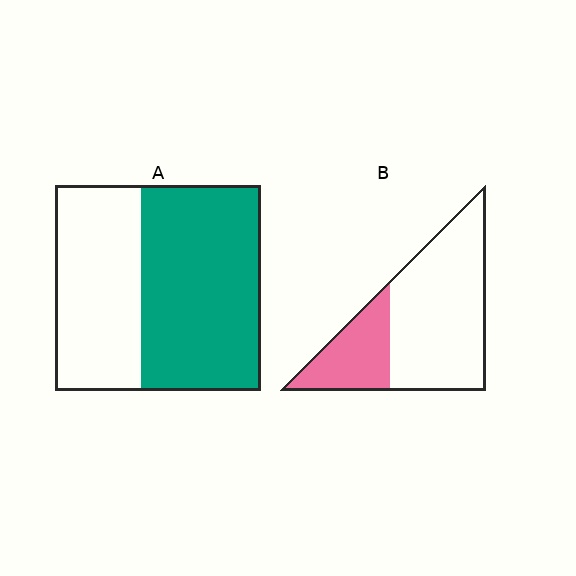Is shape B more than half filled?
No.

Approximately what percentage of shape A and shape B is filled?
A is approximately 60% and B is approximately 30%.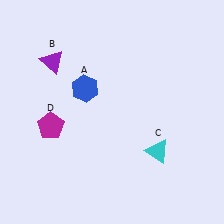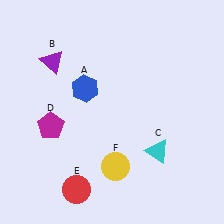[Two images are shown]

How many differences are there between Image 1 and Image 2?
There are 2 differences between the two images.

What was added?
A red circle (E), a yellow circle (F) were added in Image 2.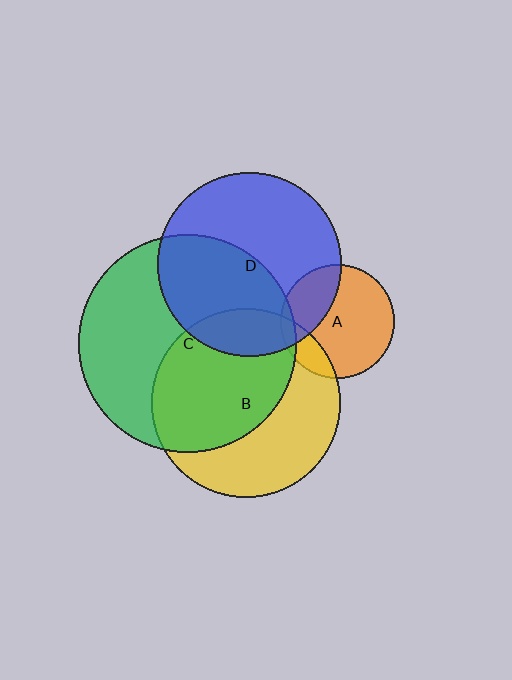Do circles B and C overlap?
Yes.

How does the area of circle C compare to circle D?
Approximately 1.4 times.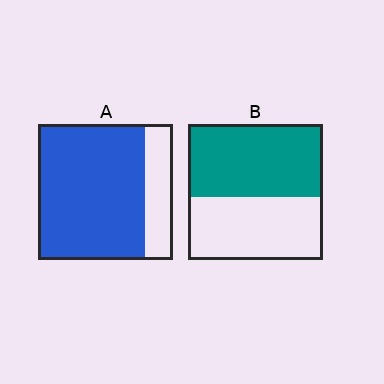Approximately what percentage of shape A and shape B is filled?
A is approximately 80% and B is approximately 55%.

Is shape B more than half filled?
Roughly half.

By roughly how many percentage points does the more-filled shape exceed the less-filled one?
By roughly 25 percentage points (A over B).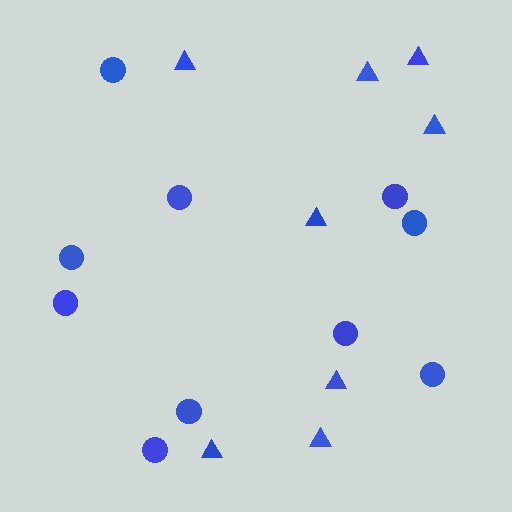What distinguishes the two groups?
There are 2 groups: one group of circles (10) and one group of triangles (8).